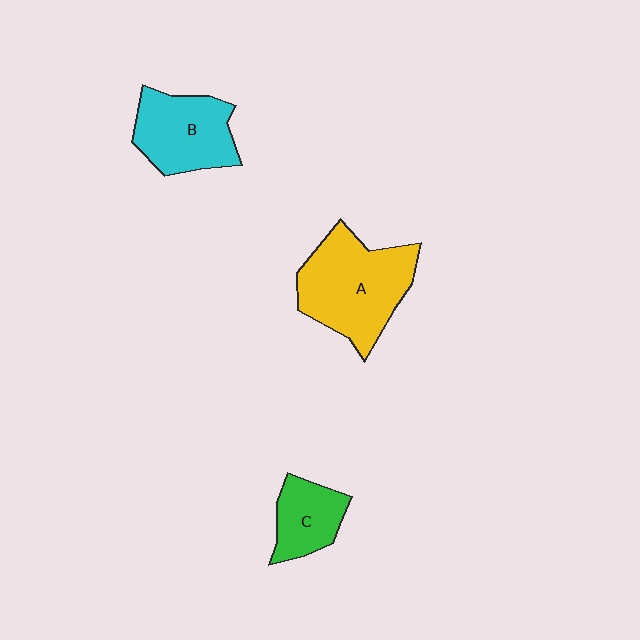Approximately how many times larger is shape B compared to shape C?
Approximately 1.5 times.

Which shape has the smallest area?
Shape C (green).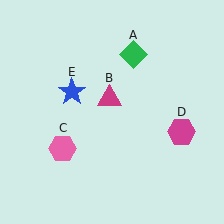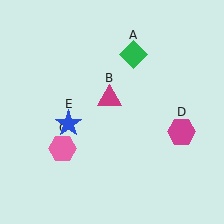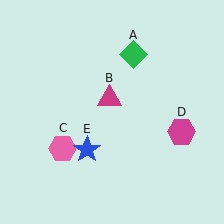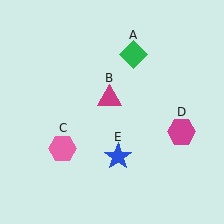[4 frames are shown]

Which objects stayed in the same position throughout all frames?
Green diamond (object A) and magenta triangle (object B) and pink hexagon (object C) and magenta hexagon (object D) remained stationary.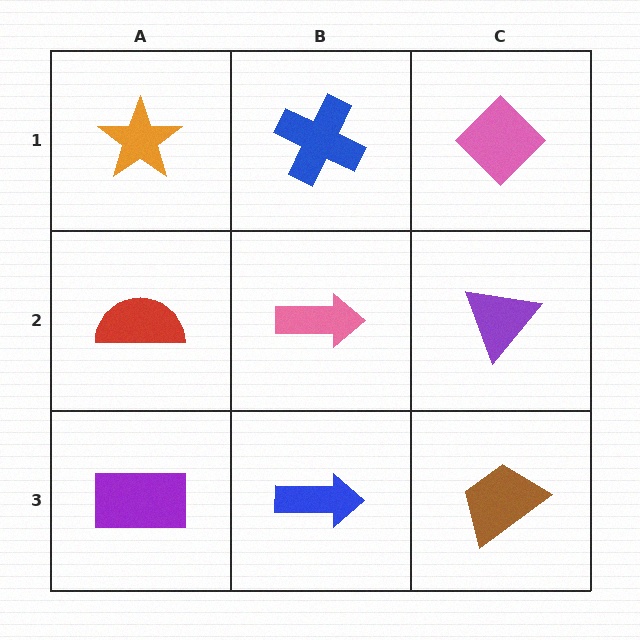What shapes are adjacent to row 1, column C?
A purple triangle (row 2, column C), a blue cross (row 1, column B).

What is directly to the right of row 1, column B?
A pink diamond.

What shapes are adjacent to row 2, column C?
A pink diamond (row 1, column C), a brown trapezoid (row 3, column C), a pink arrow (row 2, column B).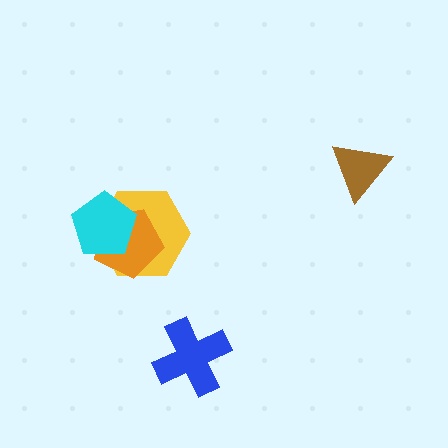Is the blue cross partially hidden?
No, no other shape covers it.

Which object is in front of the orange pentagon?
The cyan pentagon is in front of the orange pentagon.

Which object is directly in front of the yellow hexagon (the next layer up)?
The orange pentagon is directly in front of the yellow hexagon.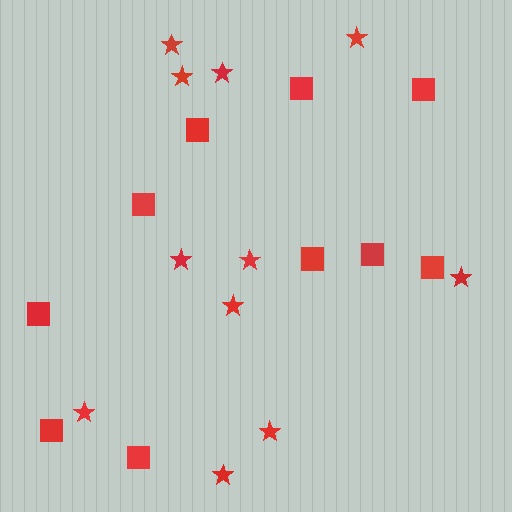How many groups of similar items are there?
There are 2 groups: one group of stars (11) and one group of squares (10).